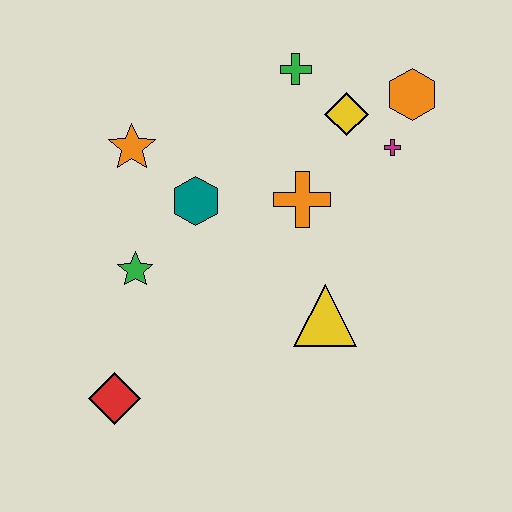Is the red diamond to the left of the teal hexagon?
Yes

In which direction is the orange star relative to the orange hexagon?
The orange star is to the left of the orange hexagon.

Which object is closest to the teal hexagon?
The orange star is closest to the teal hexagon.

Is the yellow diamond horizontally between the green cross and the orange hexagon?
Yes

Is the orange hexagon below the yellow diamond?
No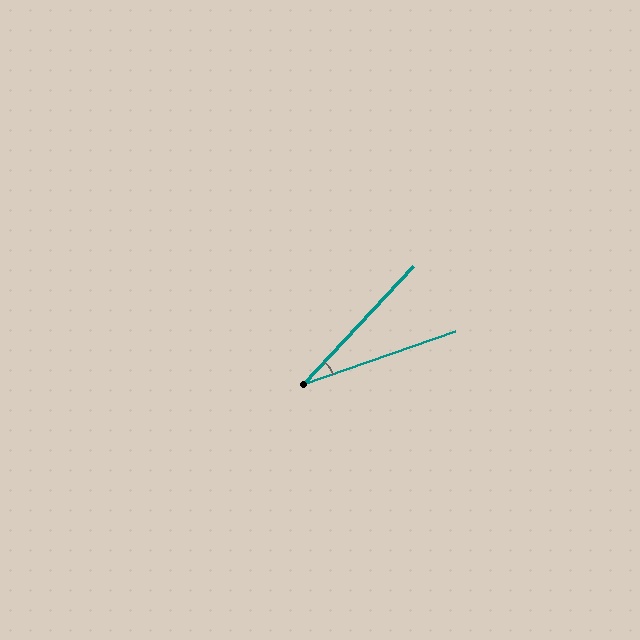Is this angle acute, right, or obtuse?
It is acute.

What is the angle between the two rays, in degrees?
Approximately 28 degrees.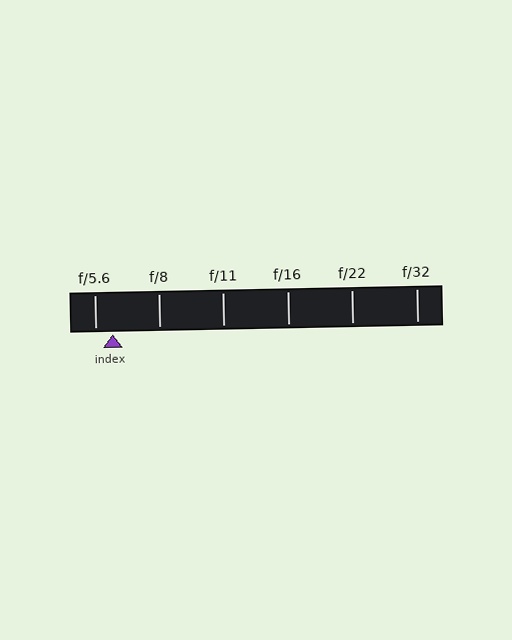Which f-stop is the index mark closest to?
The index mark is closest to f/5.6.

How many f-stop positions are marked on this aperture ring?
There are 6 f-stop positions marked.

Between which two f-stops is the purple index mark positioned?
The index mark is between f/5.6 and f/8.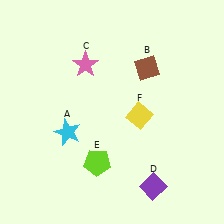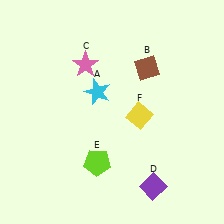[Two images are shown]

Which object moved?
The cyan star (A) moved up.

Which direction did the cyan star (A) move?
The cyan star (A) moved up.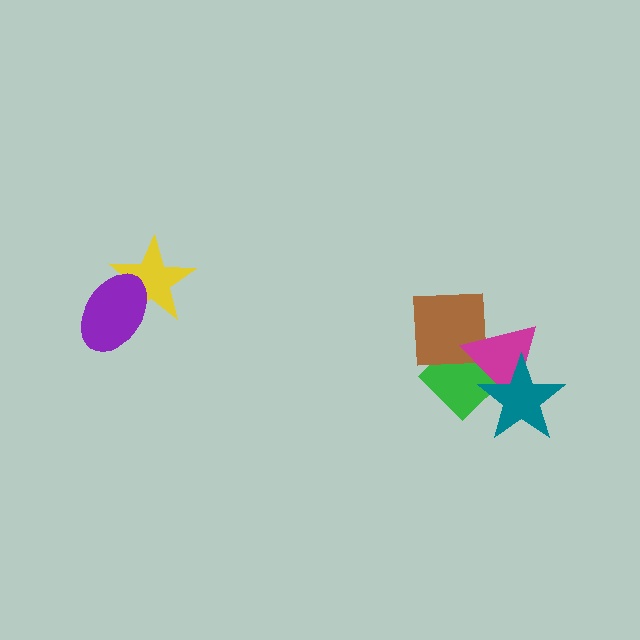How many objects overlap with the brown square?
2 objects overlap with the brown square.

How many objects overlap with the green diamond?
3 objects overlap with the green diamond.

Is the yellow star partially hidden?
Yes, it is partially covered by another shape.